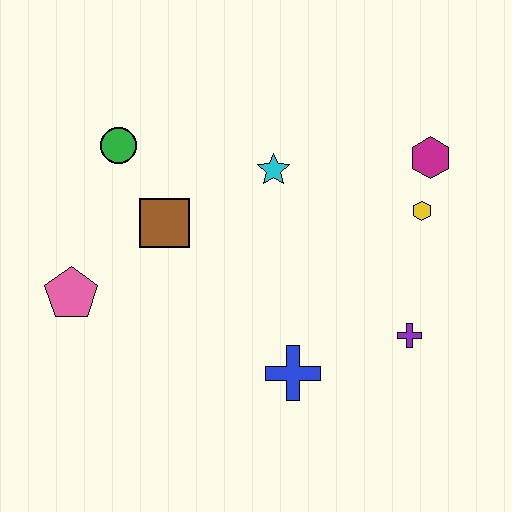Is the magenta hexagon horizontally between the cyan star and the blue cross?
No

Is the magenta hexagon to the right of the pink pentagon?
Yes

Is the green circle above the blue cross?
Yes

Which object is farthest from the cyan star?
The pink pentagon is farthest from the cyan star.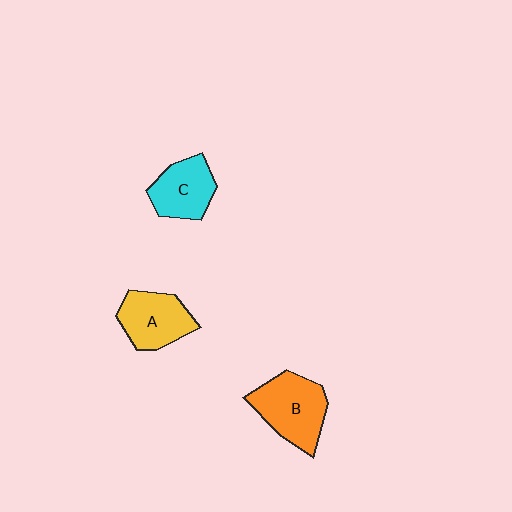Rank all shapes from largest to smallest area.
From largest to smallest: B (orange), A (yellow), C (cyan).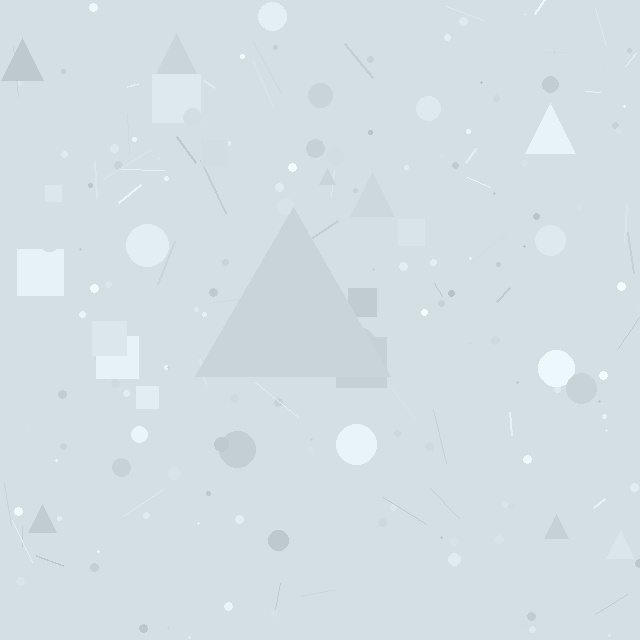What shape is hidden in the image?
A triangle is hidden in the image.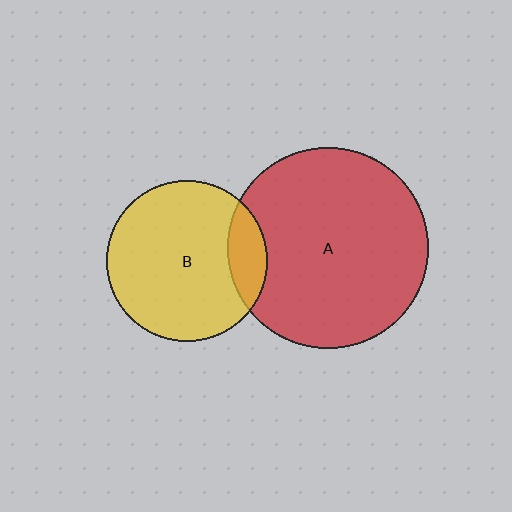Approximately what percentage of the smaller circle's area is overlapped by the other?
Approximately 15%.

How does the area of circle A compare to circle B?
Approximately 1.6 times.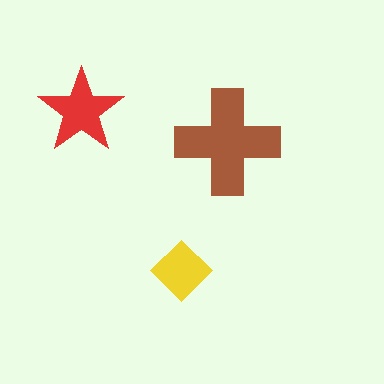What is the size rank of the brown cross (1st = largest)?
1st.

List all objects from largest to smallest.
The brown cross, the red star, the yellow diamond.